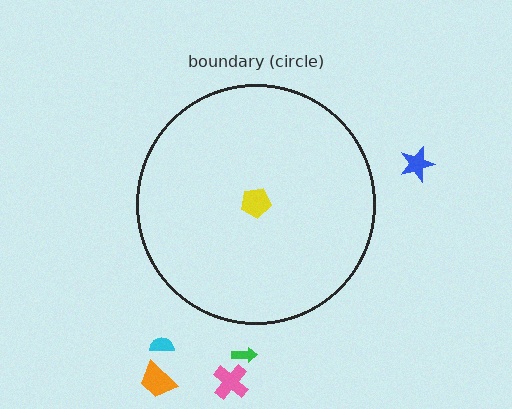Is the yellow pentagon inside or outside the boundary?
Inside.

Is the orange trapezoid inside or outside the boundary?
Outside.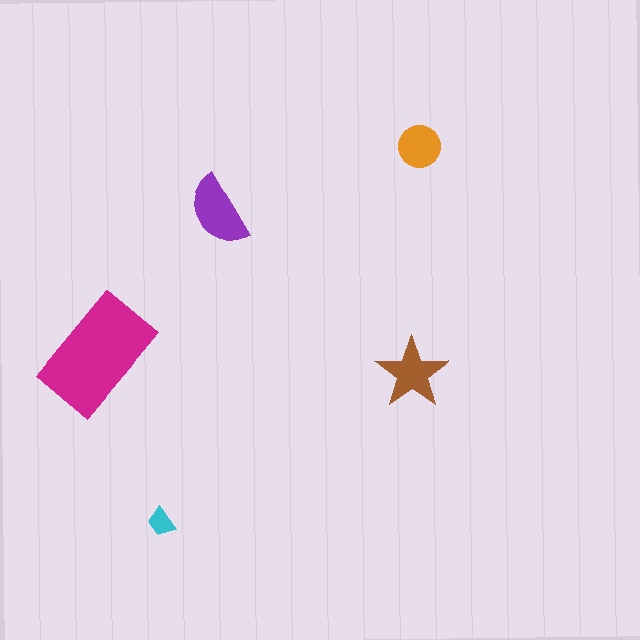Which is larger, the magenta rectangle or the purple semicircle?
The magenta rectangle.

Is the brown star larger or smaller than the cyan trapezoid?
Larger.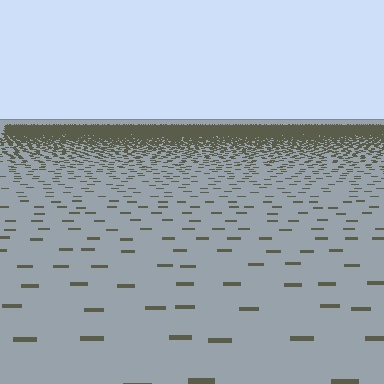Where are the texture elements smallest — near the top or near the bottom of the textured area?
Near the top.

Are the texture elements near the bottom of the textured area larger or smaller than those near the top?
Larger. Near the bottom, elements are closer to the viewer and appear at a bigger on-screen size.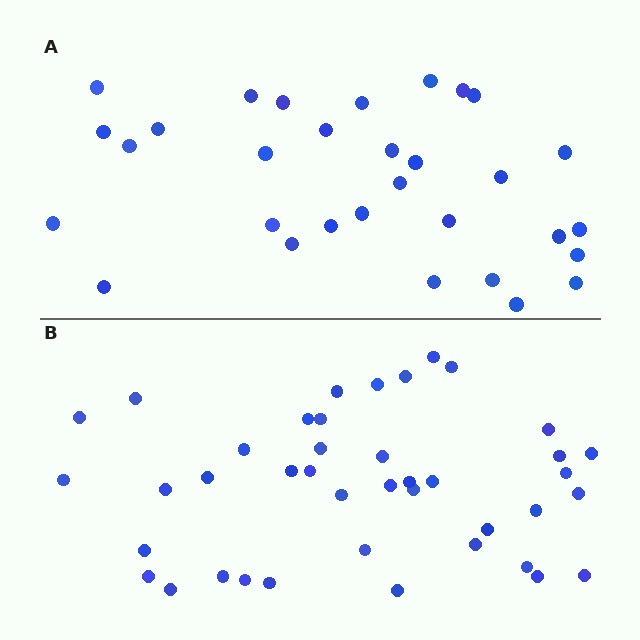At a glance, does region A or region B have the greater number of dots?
Region B (the bottom region) has more dots.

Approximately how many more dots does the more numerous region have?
Region B has roughly 10 or so more dots than region A.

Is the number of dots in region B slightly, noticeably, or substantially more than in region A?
Region B has noticeably more, but not dramatically so. The ratio is roughly 1.3 to 1.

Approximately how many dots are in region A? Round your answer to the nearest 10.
About 30 dots. (The exact count is 31, which rounds to 30.)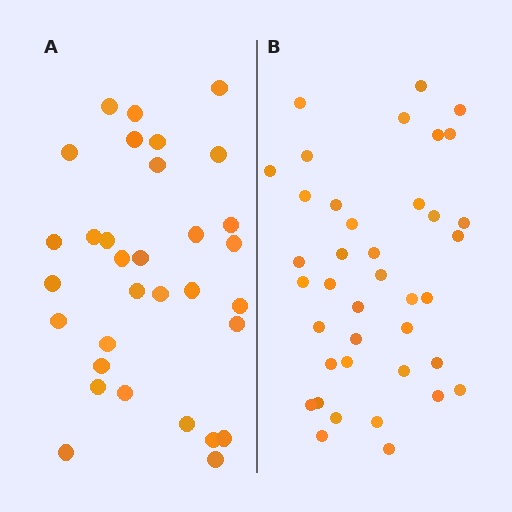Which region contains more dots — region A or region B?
Region B (the right region) has more dots.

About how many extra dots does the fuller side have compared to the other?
Region B has roughly 8 or so more dots than region A.